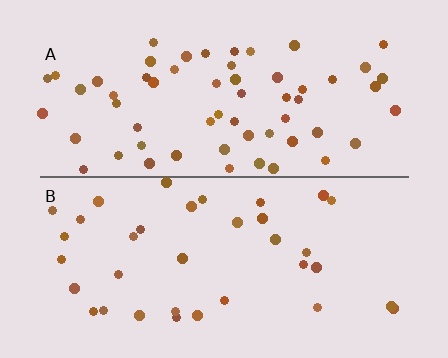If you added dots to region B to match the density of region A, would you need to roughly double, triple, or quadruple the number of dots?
Approximately double.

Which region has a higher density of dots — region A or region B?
A (the top).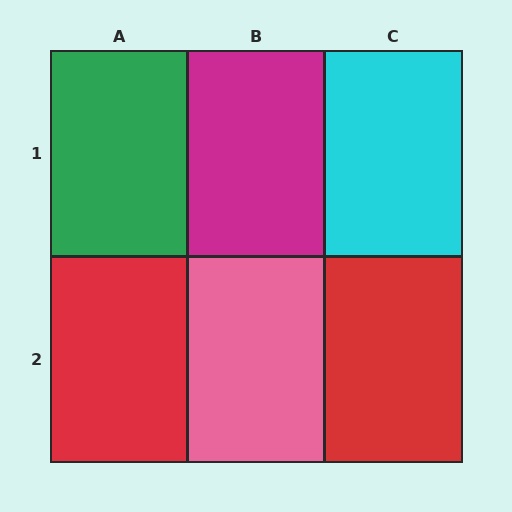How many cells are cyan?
1 cell is cyan.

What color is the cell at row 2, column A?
Red.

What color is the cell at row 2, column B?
Pink.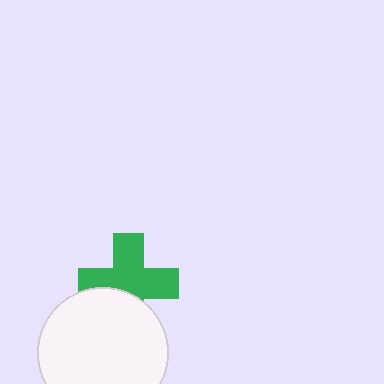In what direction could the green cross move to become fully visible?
The green cross could move up. That would shift it out from behind the white circle entirely.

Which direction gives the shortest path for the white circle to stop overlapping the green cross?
Moving down gives the shortest separation.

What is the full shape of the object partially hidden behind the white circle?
The partially hidden object is a green cross.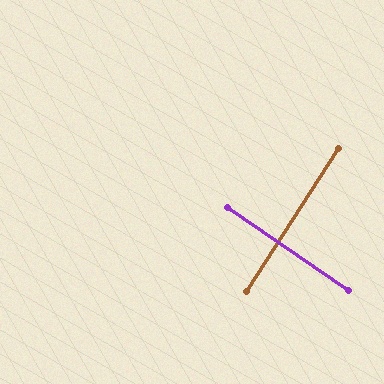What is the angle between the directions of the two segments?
Approximately 88 degrees.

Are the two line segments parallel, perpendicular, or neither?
Perpendicular — they meet at approximately 88°.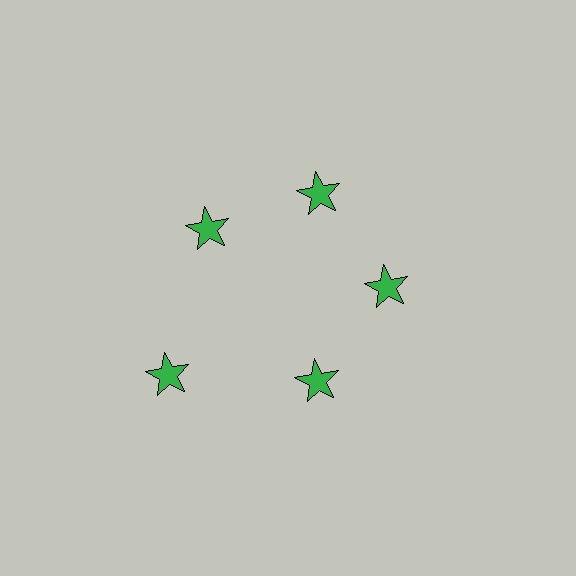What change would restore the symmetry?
The symmetry would be restored by moving it inward, back onto the ring so that all 5 stars sit at equal angles and equal distance from the center.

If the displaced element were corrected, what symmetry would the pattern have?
It would have 5-fold rotational symmetry — the pattern would map onto itself every 72 degrees.